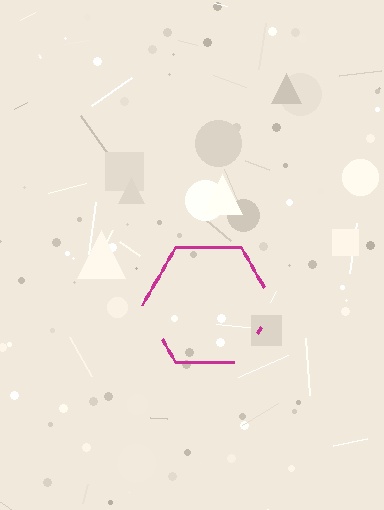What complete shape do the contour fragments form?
The contour fragments form a hexagon.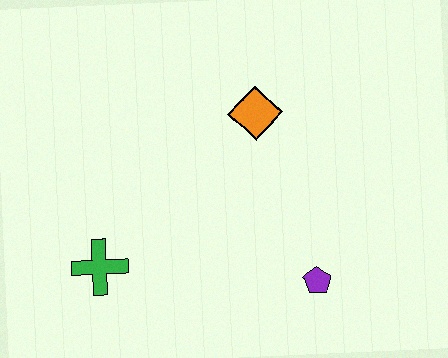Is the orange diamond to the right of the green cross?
Yes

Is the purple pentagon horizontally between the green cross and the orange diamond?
No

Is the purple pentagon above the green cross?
No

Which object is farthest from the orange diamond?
The green cross is farthest from the orange diamond.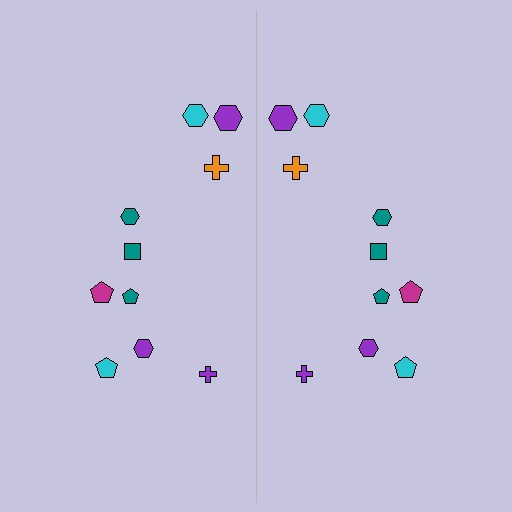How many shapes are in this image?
There are 20 shapes in this image.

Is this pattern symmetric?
Yes, this pattern has bilateral (reflection) symmetry.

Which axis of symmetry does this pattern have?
The pattern has a vertical axis of symmetry running through the center of the image.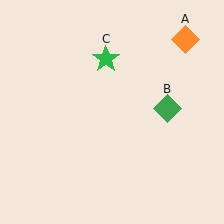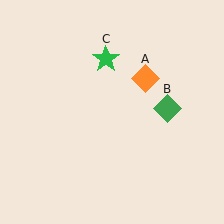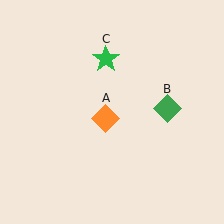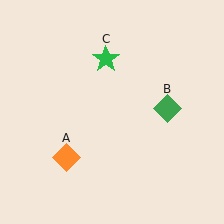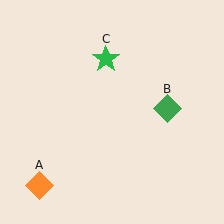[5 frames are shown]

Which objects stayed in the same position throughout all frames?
Green diamond (object B) and green star (object C) remained stationary.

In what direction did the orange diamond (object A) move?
The orange diamond (object A) moved down and to the left.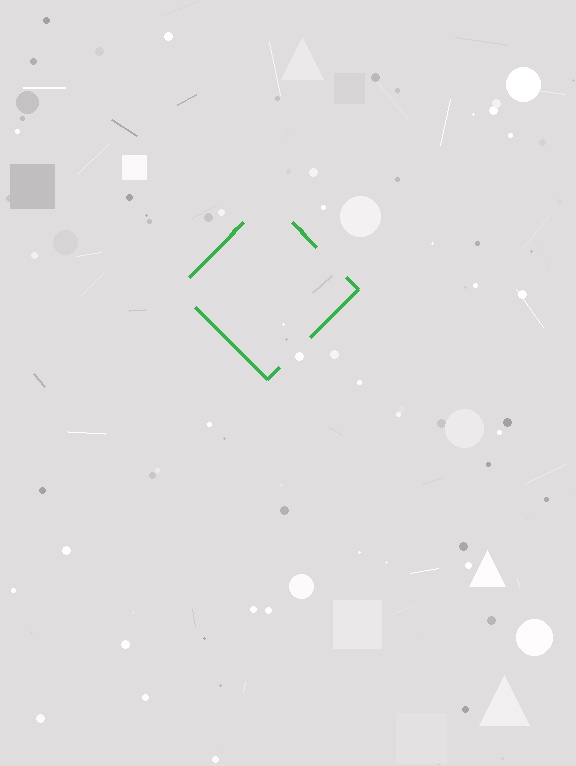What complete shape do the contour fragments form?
The contour fragments form a diamond.